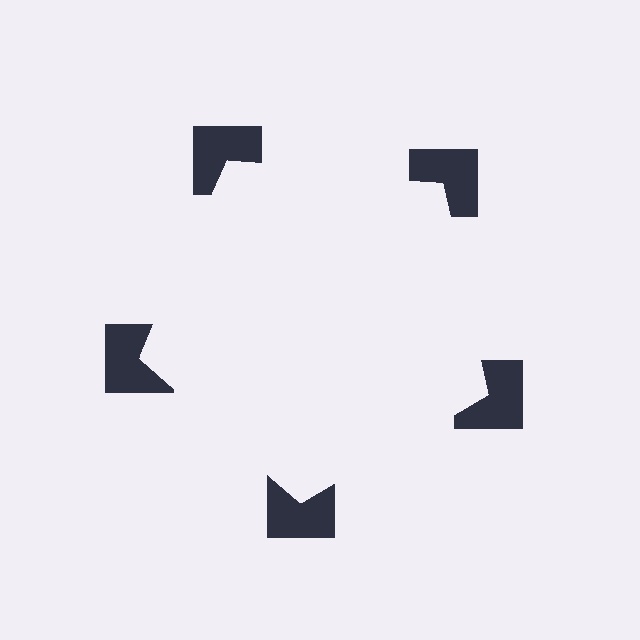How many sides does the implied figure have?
5 sides.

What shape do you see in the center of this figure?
An illusory pentagon — its edges are inferred from the aligned wedge cuts in the notched squares, not physically drawn.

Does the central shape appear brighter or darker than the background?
It typically appears slightly brighter than the background, even though no actual brightness change is drawn.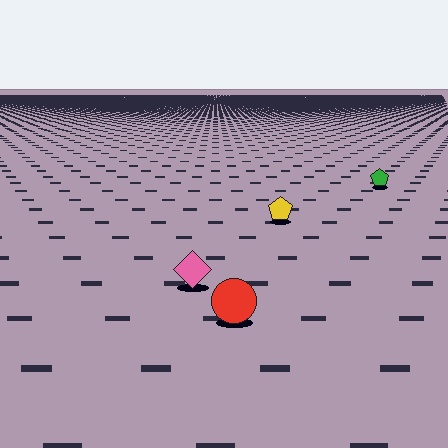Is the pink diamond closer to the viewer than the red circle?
No. The red circle is closer — you can tell from the texture gradient: the ground texture is coarser near it.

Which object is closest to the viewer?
The red circle is closest. The texture marks near it are larger and more spread out.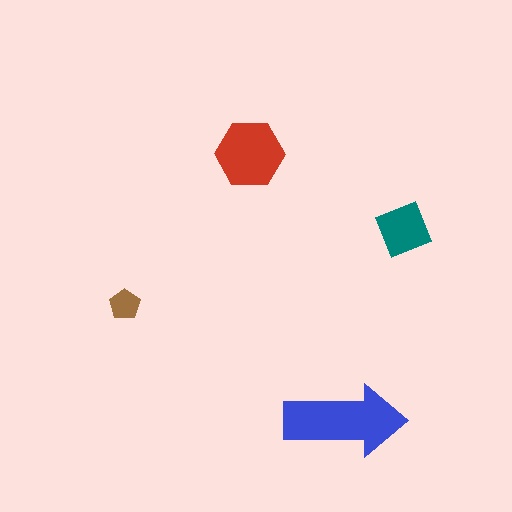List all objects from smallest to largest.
The brown pentagon, the teal diamond, the red hexagon, the blue arrow.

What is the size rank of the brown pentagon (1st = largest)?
4th.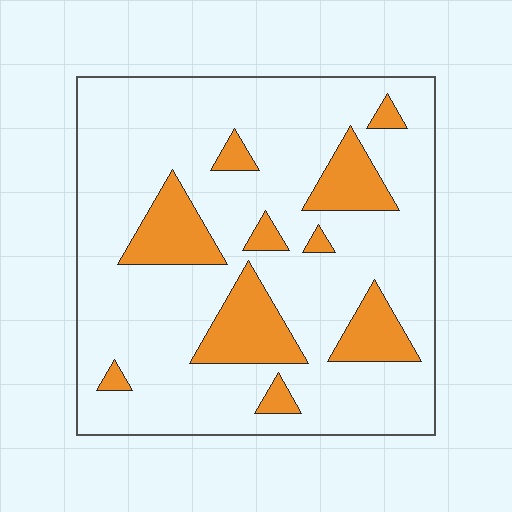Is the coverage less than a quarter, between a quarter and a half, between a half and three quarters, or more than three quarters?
Less than a quarter.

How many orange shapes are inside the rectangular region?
10.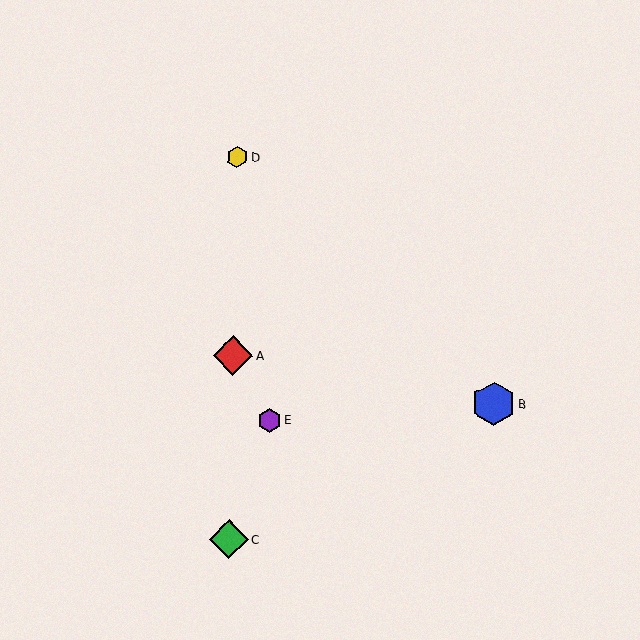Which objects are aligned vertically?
Objects A, C, D are aligned vertically.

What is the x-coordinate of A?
Object A is at x≈233.